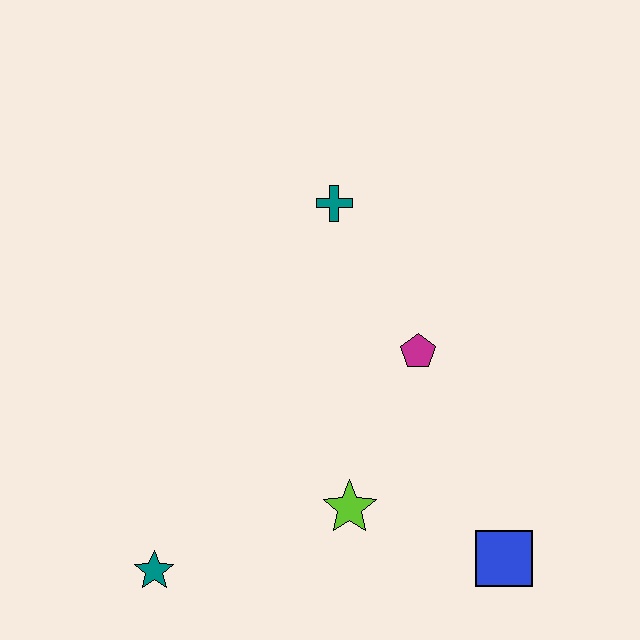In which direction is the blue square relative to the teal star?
The blue square is to the right of the teal star.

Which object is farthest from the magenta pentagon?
The teal star is farthest from the magenta pentagon.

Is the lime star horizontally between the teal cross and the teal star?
No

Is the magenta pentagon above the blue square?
Yes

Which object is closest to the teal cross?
The magenta pentagon is closest to the teal cross.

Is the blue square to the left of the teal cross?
No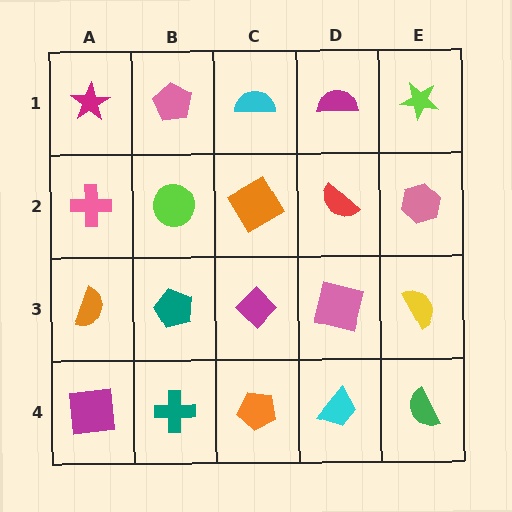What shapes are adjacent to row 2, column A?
A magenta star (row 1, column A), an orange semicircle (row 3, column A), a lime circle (row 2, column B).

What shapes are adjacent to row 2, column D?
A magenta semicircle (row 1, column D), a pink square (row 3, column D), an orange diamond (row 2, column C), a pink hexagon (row 2, column E).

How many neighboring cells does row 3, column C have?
4.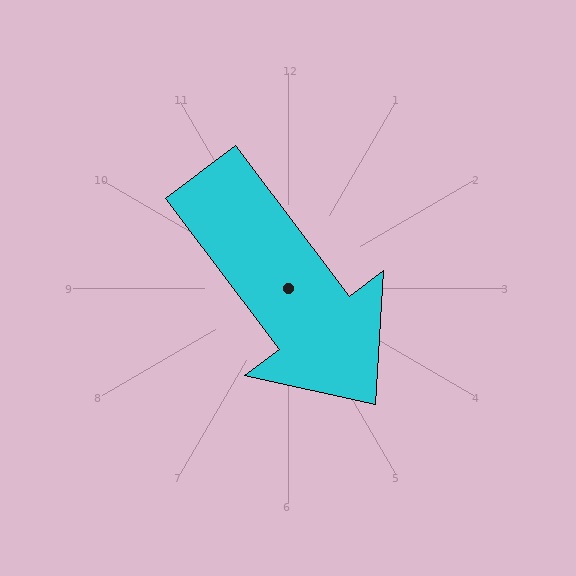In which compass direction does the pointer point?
Southeast.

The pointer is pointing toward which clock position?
Roughly 5 o'clock.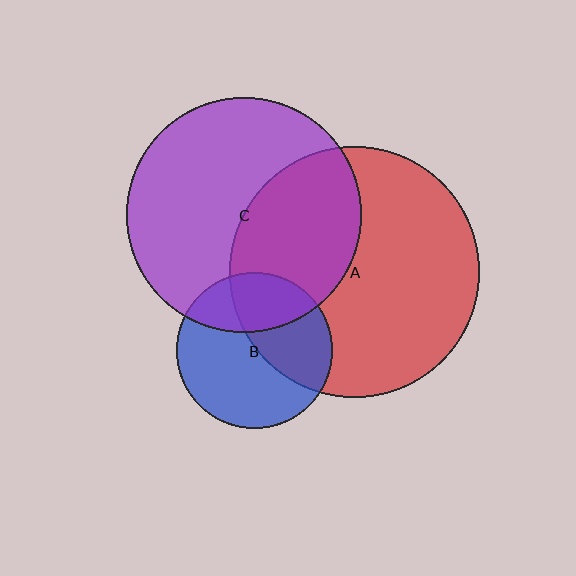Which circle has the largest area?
Circle A (red).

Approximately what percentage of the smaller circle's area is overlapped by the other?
Approximately 40%.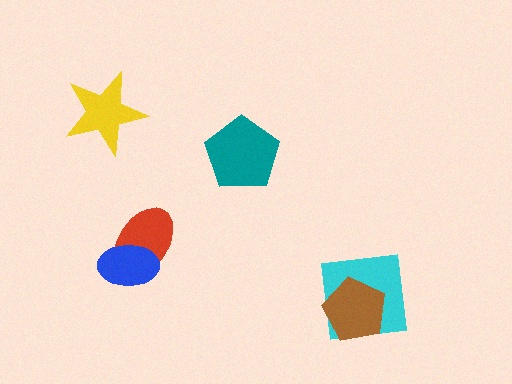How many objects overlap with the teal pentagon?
0 objects overlap with the teal pentagon.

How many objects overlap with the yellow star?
0 objects overlap with the yellow star.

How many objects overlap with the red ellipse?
1 object overlaps with the red ellipse.